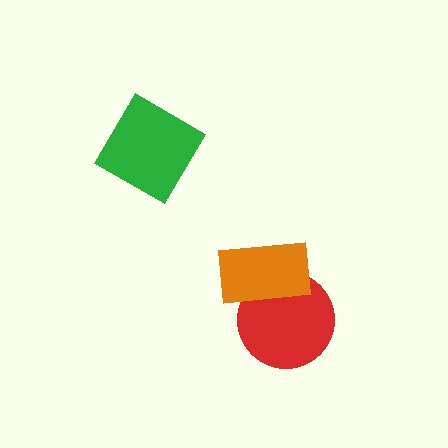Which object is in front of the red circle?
The orange rectangle is in front of the red circle.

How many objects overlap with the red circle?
1 object overlaps with the red circle.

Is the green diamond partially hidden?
No, no other shape covers it.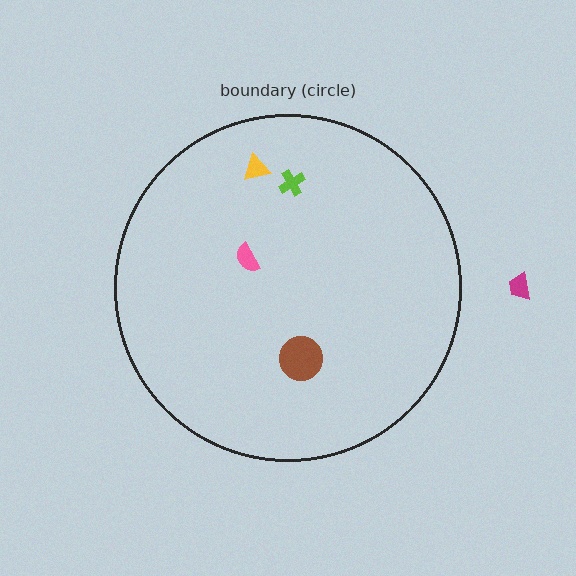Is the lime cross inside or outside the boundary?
Inside.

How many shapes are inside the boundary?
4 inside, 1 outside.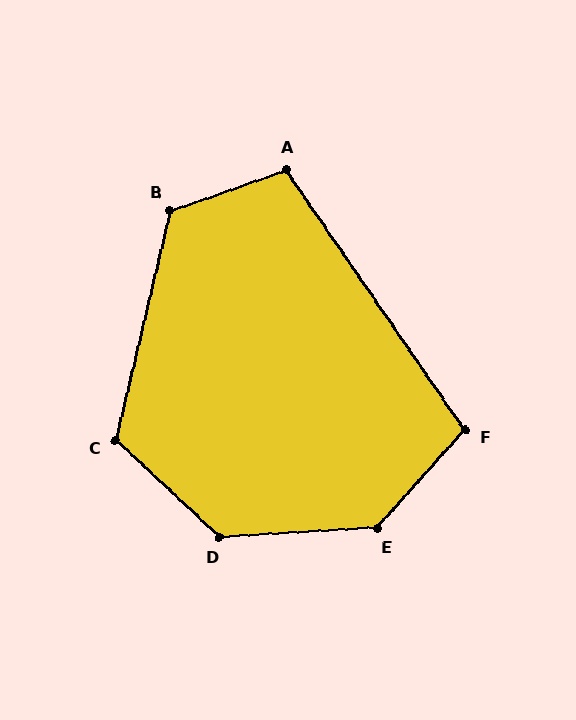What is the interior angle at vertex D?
Approximately 133 degrees (obtuse).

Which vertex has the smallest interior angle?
F, at approximately 104 degrees.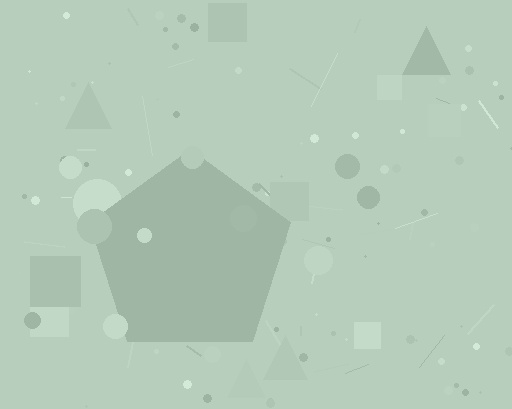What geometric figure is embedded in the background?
A pentagon is embedded in the background.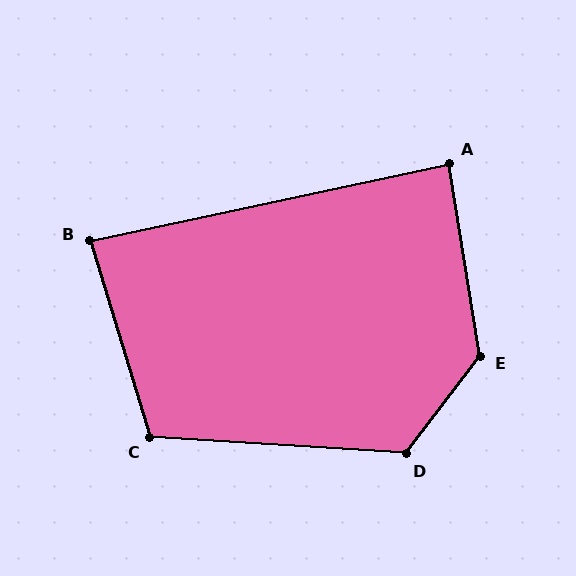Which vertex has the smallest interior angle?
B, at approximately 85 degrees.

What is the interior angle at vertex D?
Approximately 123 degrees (obtuse).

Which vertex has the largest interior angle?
E, at approximately 134 degrees.